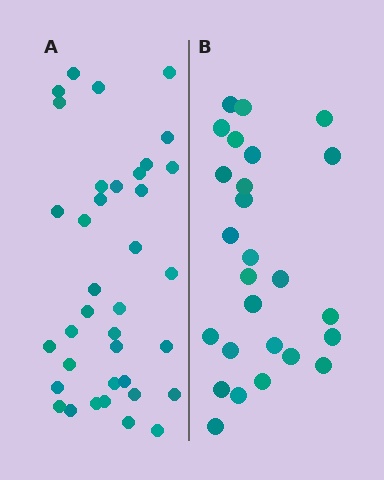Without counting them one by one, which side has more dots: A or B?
Region A (the left region) has more dots.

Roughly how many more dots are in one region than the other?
Region A has roughly 12 or so more dots than region B.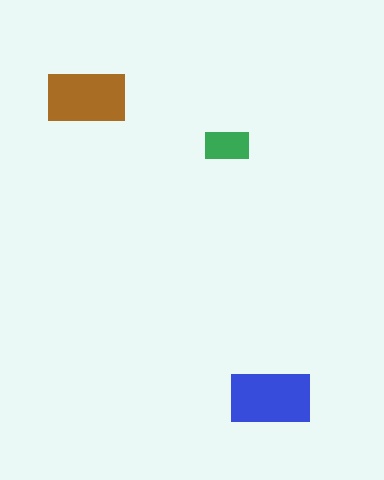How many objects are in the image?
There are 3 objects in the image.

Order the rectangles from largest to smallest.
the blue one, the brown one, the green one.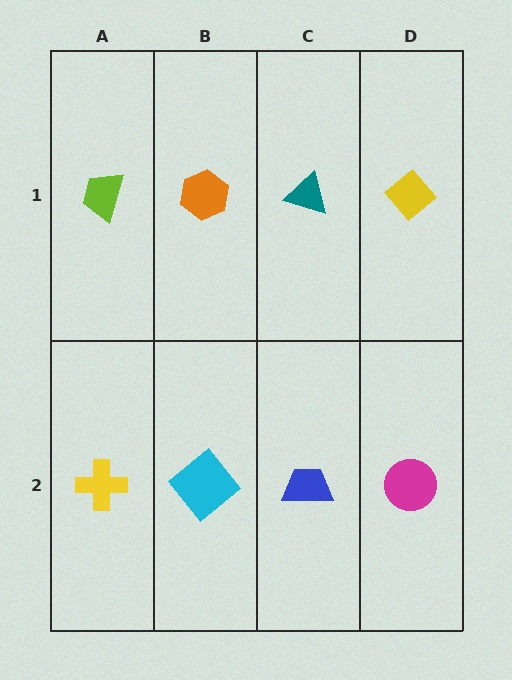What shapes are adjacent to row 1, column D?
A magenta circle (row 2, column D), a teal triangle (row 1, column C).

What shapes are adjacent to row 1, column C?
A blue trapezoid (row 2, column C), an orange hexagon (row 1, column B), a yellow diamond (row 1, column D).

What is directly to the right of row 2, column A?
A cyan diamond.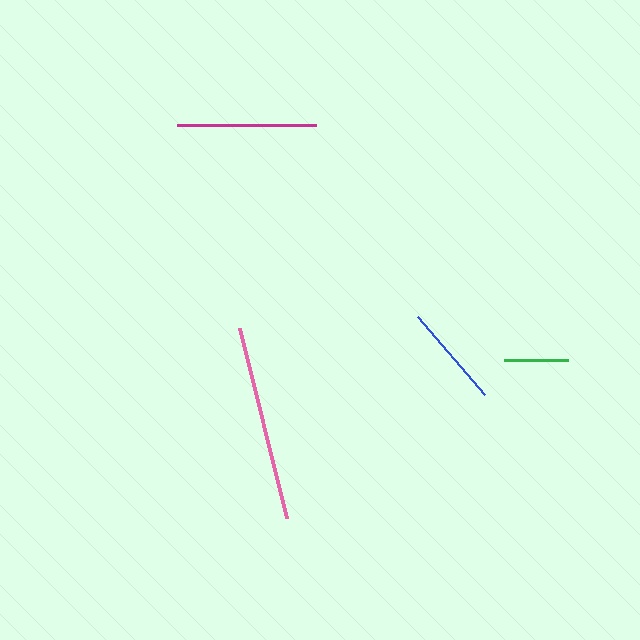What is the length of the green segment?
The green segment is approximately 65 pixels long.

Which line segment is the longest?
The pink line is the longest at approximately 196 pixels.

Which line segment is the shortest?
The green line is the shortest at approximately 65 pixels.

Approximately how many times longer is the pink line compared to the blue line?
The pink line is approximately 1.9 times the length of the blue line.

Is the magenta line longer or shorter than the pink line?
The pink line is longer than the magenta line.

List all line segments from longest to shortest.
From longest to shortest: pink, magenta, blue, green.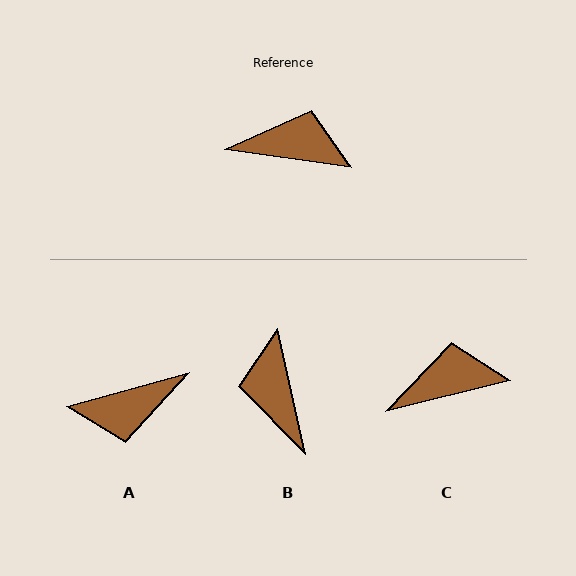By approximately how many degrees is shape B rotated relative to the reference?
Approximately 111 degrees counter-clockwise.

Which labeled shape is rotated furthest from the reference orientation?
A, about 157 degrees away.